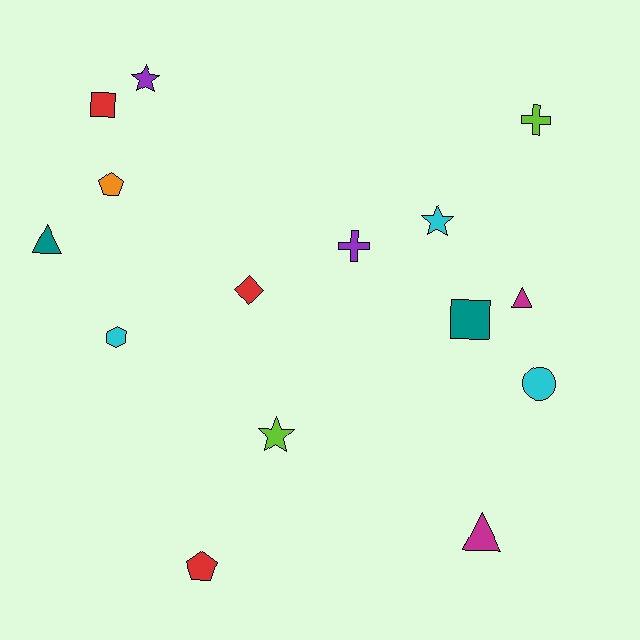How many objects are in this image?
There are 15 objects.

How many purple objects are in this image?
There are 2 purple objects.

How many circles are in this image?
There is 1 circle.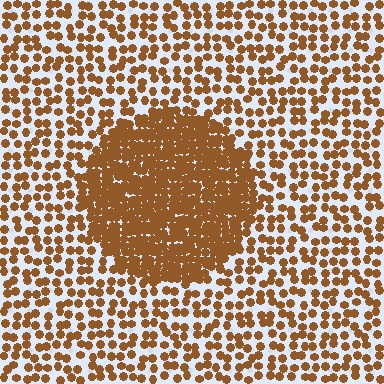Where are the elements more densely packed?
The elements are more densely packed inside the circle boundary.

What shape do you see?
I see a circle.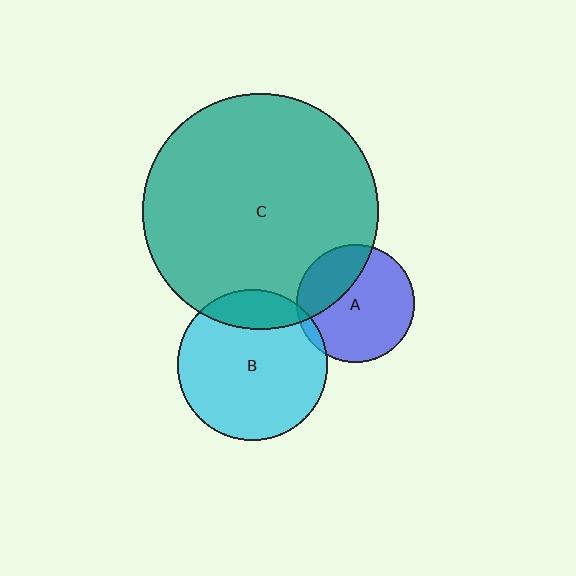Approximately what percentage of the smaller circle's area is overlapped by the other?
Approximately 5%.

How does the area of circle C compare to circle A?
Approximately 4.0 times.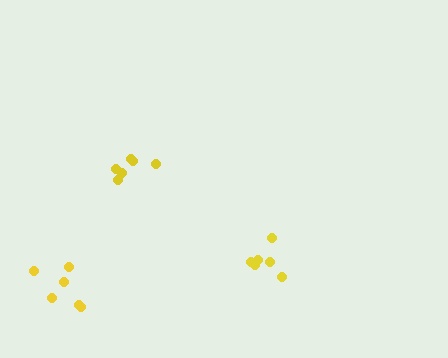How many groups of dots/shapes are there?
There are 3 groups.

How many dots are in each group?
Group 1: 6 dots, Group 2: 6 dots, Group 3: 6 dots (18 total).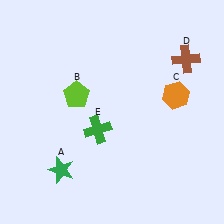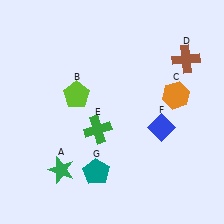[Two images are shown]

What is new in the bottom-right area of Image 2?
A blue diamond (F) was added in the bottom-right area of Image 2.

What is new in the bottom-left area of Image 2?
A teal pentagon (G) was added in the bottom-left area of Image 2.